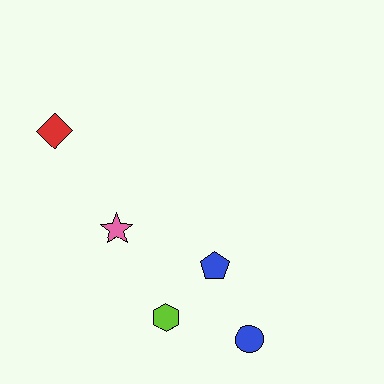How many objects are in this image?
There are 5 objects.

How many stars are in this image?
There is 1 star.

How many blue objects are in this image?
There are 2 blue objects.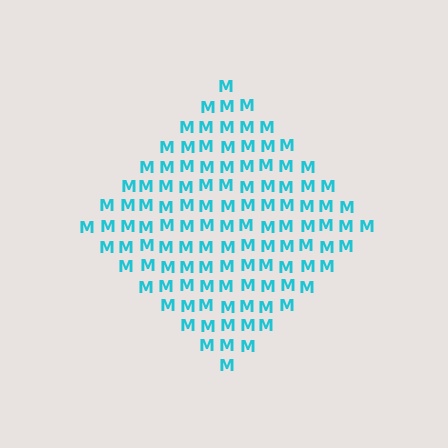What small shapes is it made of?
It is made of small letter M's.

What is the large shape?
The large shape is a diamond.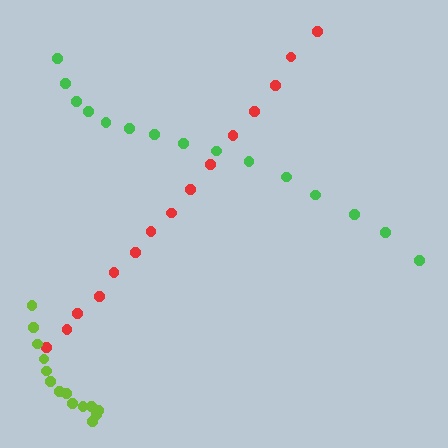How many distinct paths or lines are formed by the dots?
There are 3 distinct paths.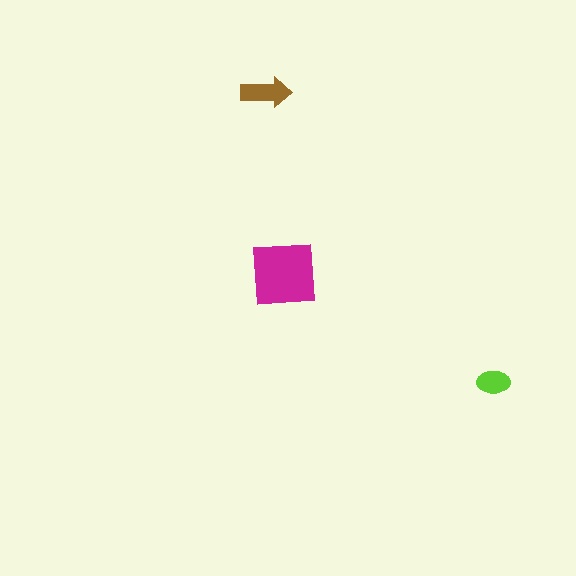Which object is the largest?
The magenta square.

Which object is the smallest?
The lime ellipse.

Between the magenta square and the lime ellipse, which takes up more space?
The magenta square.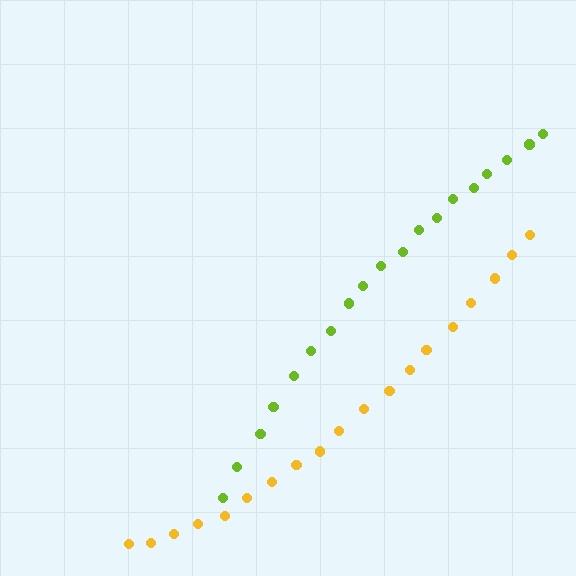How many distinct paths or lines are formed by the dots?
There are 2 distinct paths.